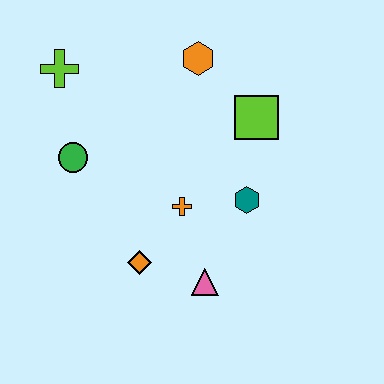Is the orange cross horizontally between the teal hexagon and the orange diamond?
Yes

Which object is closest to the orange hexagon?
The lime square is closest to the orange hexagon.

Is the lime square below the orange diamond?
No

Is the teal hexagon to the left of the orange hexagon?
No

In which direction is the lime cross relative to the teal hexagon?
The lime cross is to the left of the teal hexagon.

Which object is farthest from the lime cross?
The pink triangle is farthest from the lime cross.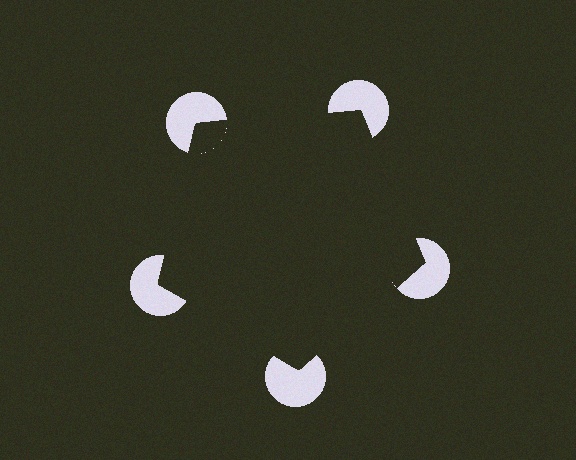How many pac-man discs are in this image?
There are 5 — one at each vertex of the illusory pentagon.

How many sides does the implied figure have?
5 sides.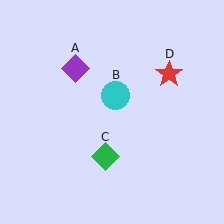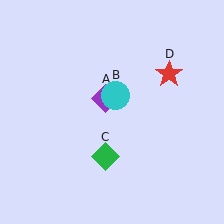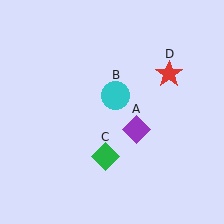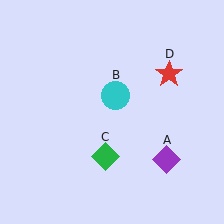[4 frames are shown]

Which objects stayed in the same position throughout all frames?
Cyan circle (object B) and green diamond (object C) and red star (object D) remained stationary.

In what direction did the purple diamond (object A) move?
The purple diamond (object A) moved down and to the right.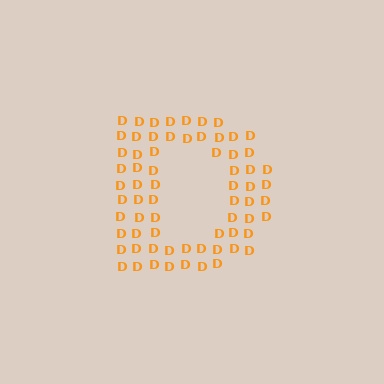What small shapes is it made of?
It is made of small letter D's.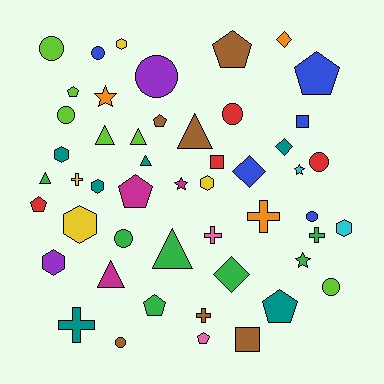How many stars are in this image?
There are 4 stars.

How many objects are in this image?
There are 50 objects.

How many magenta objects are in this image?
There are 3 magenta objects.